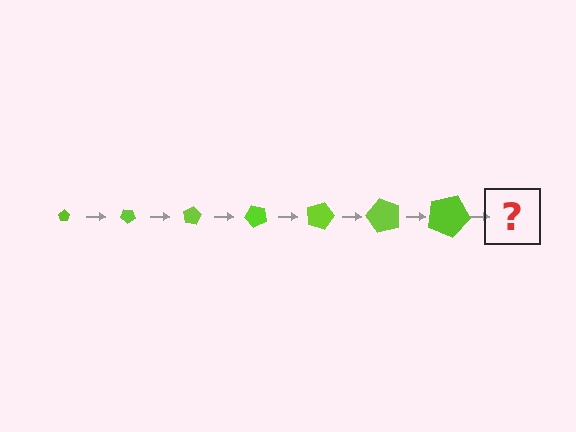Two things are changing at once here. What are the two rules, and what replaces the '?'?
The two rules are that the pentagon grows larger each step and it rotates 40 degrees each step. The '?' should be a pentagon, larger than the previous one and rotated 280 degrees from the start.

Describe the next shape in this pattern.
It should be a pentagon, larger than the previous one and rotated 280 degrees from the start.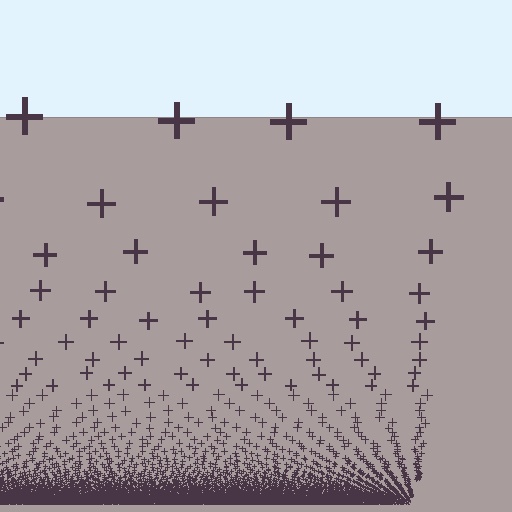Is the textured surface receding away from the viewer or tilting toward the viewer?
The surface appears to tilt toward the viewer. Texture elements get larger and sparser toward the top.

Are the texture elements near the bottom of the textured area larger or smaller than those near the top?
Smaller. The gradient is inverted — elements near the bottom are smaller and denser.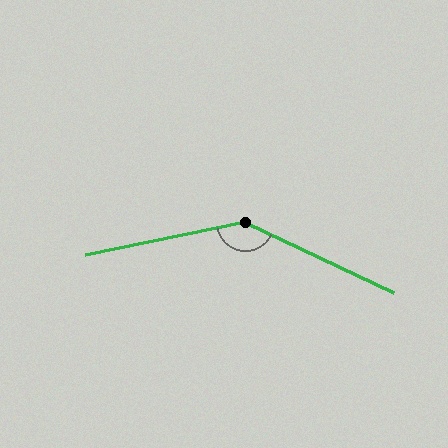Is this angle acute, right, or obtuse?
It is obtuse.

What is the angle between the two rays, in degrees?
Approximately 143 degrees.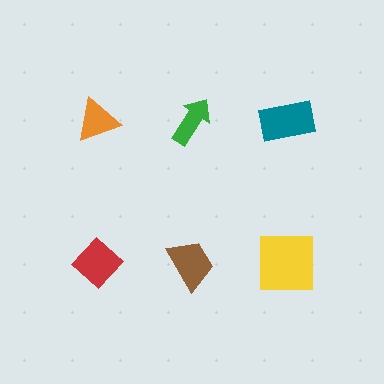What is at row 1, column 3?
A teal rectangle.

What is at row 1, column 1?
An orange triangle.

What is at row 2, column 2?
A brown trapezoid.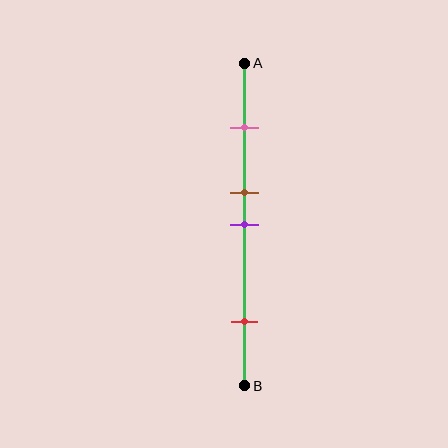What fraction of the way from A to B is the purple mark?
The purple mark is approximately 50% (0.5) of the way from A to B.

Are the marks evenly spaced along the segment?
No, the marks are not evenly spaced.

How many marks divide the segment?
There are 4 marks dividing the segment.